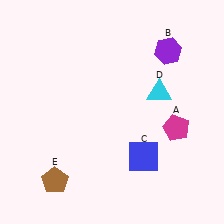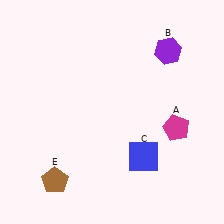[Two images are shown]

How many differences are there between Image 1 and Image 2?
There is 1 difference between the two images.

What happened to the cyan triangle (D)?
The cyan triangle (D) was removed in Image 2. It was in the top-right area of Image 1.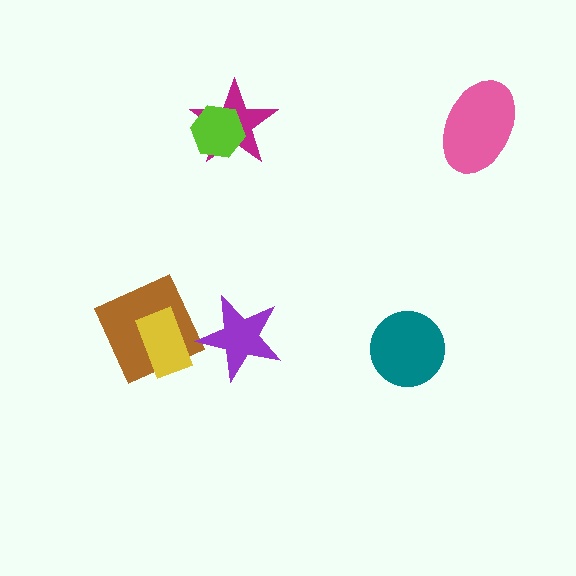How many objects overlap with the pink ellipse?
0 objects overlap with the pink ellipse.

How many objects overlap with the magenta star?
1 object overlaps with the magenta star.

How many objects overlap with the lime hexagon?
1 object overlaps with the lime hexagon.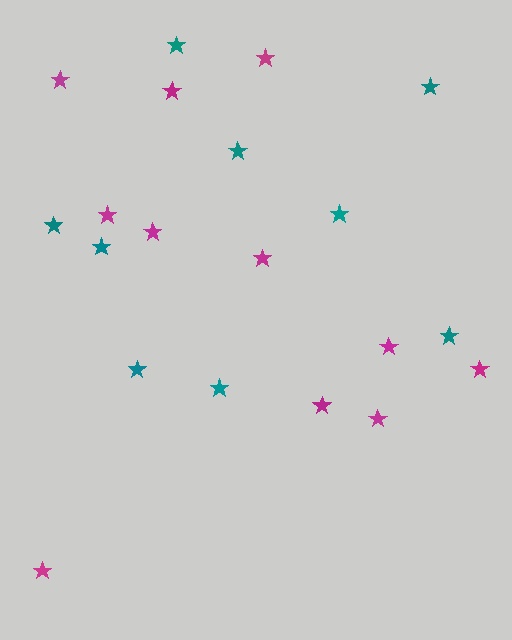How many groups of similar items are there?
There are 2 groups: one group of teal stars (9) and one group of magenta stars (11).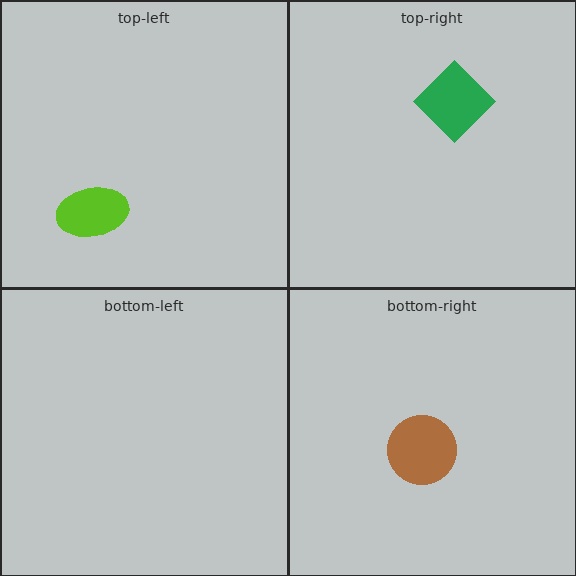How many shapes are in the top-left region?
1.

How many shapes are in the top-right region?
1.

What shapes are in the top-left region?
The lime ellipse.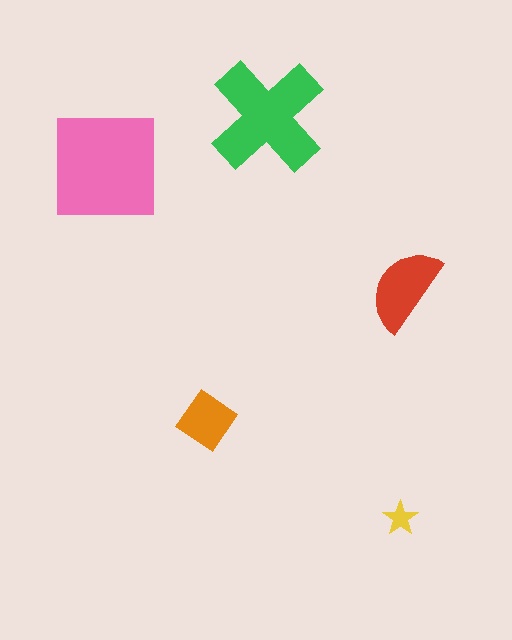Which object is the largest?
The pink square.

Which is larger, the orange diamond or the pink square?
The pink square.